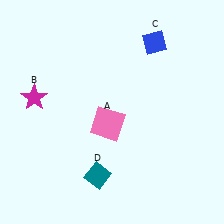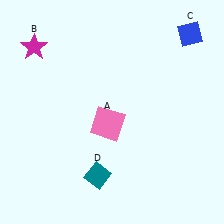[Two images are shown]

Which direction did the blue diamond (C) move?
The blue diamond (C) moved right.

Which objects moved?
The objects that moved are: the magenta star (B), the blue diamond (C).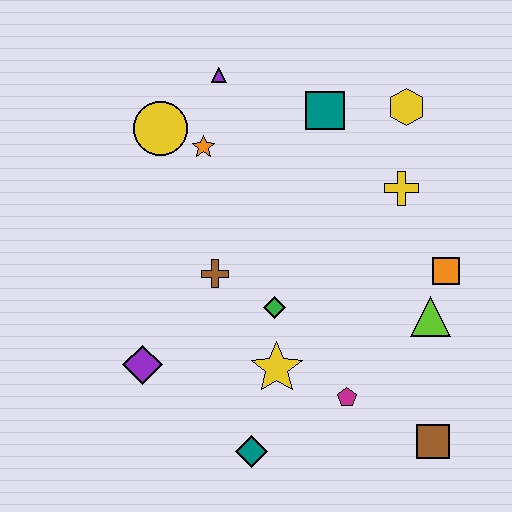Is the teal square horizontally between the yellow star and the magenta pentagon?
Yes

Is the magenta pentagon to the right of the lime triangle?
No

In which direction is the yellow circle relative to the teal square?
The yellow circle is to the left of the teal square.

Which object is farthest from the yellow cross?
The purple diamond is farthest from the yellow cross.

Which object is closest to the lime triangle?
The orange square is closest to the lime triangle.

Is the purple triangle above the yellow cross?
Yes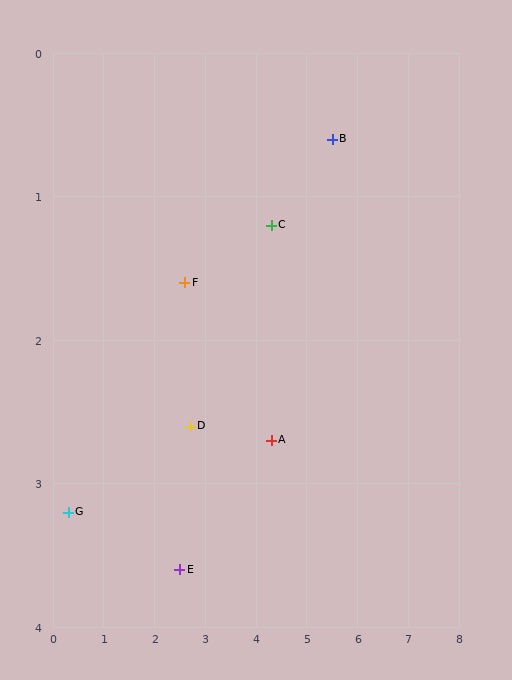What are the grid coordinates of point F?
Point F is at approximately (2.6, 1.6).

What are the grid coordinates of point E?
Point E is at approximately (2.5, 3.6).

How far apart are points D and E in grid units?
Points D and E are about 1.0 grid units apart.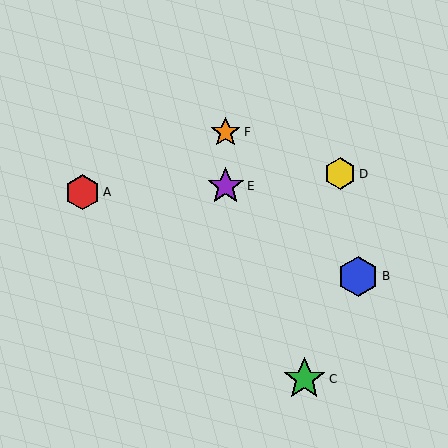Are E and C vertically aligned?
No, E is at x≈226 and C is at x≈304.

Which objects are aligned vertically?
Objects E, F are aligned vertically.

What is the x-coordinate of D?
Object D is at x≈340.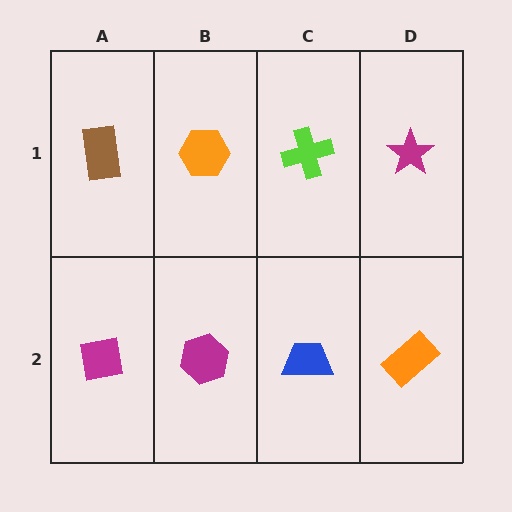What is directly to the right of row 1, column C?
A magenta star.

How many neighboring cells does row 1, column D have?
2.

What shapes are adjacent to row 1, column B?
A magenta hexagon (row 2, column B), a brown rectangle (row 1, column A), a lime cross (row 1, column C).